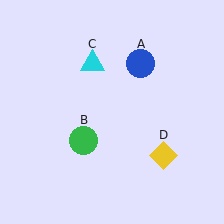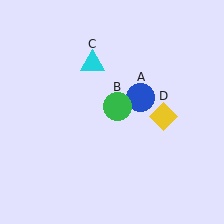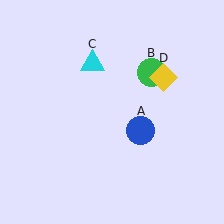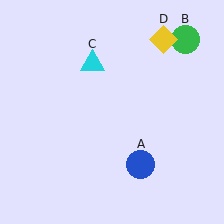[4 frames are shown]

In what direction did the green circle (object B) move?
The green circle (object B) moved up and to the right.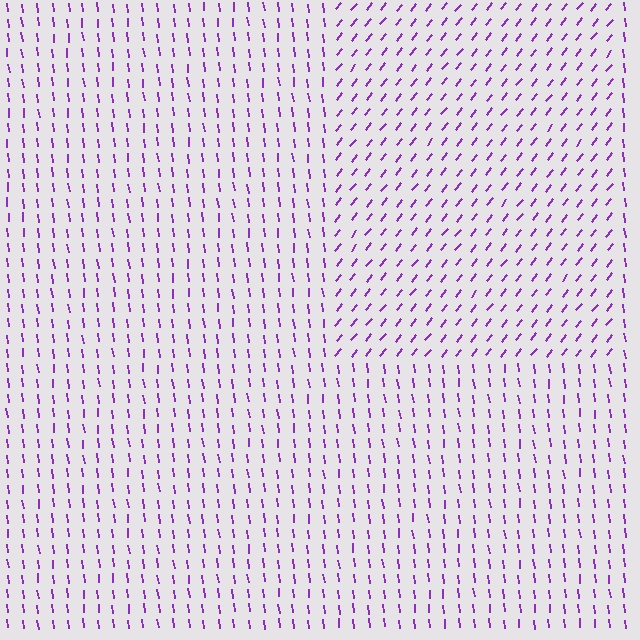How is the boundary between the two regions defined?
The boundary is defined purely by a change in line orientation (approximately 45 degrees difference). All lines are the same color and thickness.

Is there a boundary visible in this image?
Yes, there is a texture boundary formed by a change in line orientation.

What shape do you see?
I see a rectangle.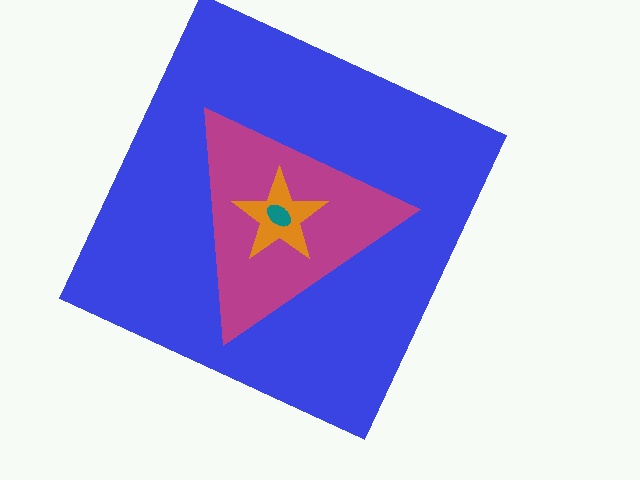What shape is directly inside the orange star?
The teal ellipse.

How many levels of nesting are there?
4.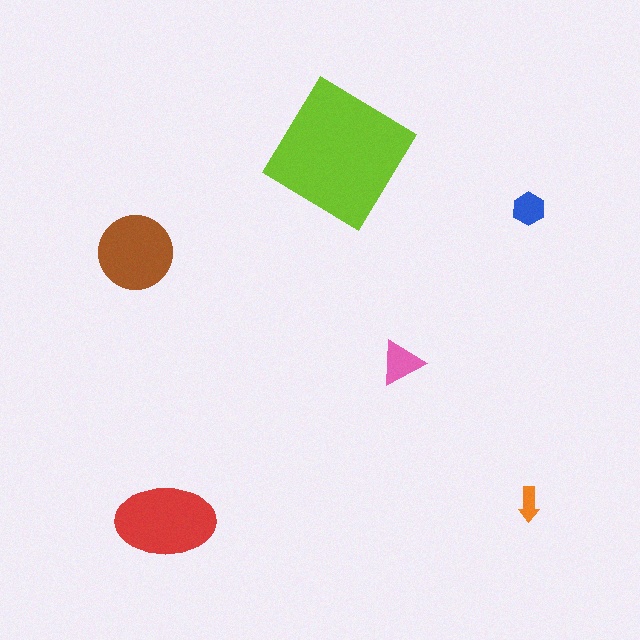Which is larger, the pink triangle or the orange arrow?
The pink triangle.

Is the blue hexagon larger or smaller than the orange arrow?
Larger.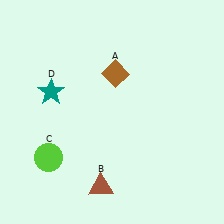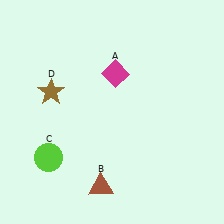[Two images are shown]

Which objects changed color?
A changed from brown to magenta. D changed from teal to brown.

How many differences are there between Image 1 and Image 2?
There are 2 differences between the two images.